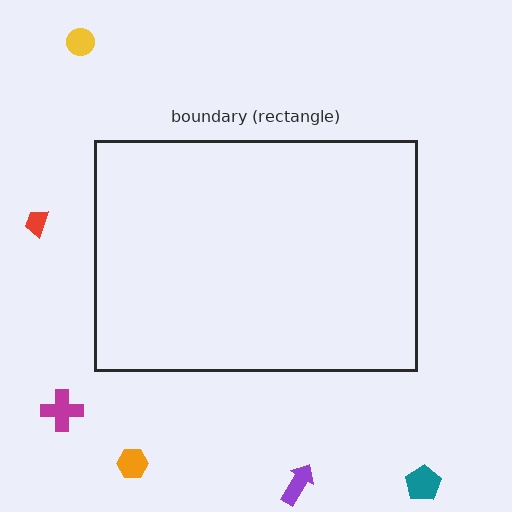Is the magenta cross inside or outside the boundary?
Outside.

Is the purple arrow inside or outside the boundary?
Outside.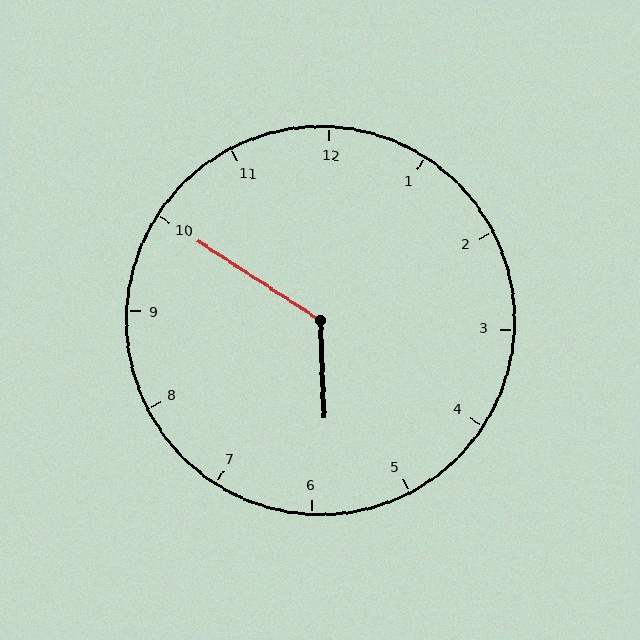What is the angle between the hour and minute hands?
Approximately 125 degrees.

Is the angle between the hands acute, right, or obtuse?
It is obtuse.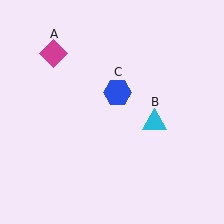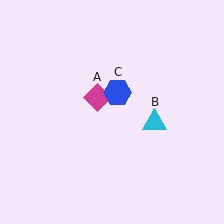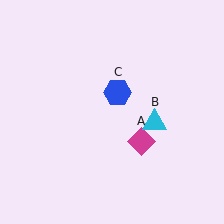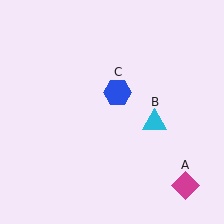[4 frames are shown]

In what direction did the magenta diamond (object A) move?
The magenta diamond (object A) moved down and to the right.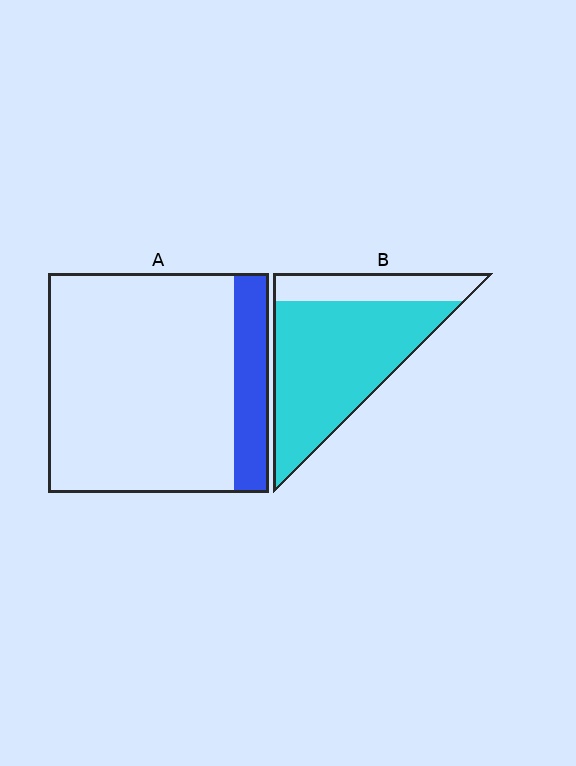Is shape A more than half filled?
No.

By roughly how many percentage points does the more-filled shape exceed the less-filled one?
By roughly 60 percentage points (B over A).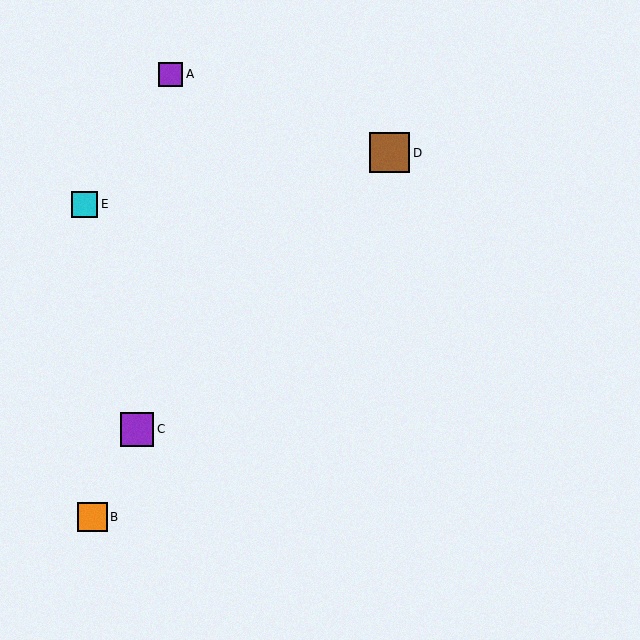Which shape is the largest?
The brown square (labeled D) is the largest.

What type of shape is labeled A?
Shape A is a purple square.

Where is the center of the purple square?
The center of the purple square is at (171, 74).